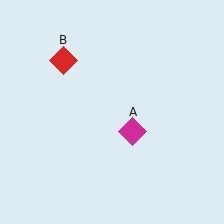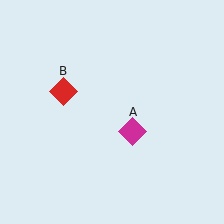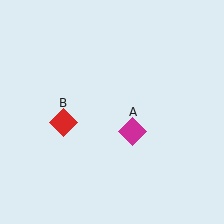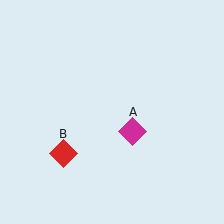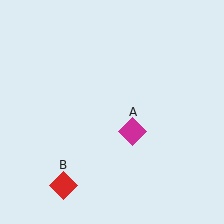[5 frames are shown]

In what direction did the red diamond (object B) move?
The red diamond (object B) moved down.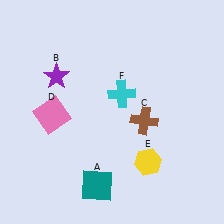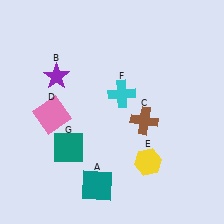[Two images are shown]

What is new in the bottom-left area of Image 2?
A teal square (G) was added in the bottom-left area of Image 2.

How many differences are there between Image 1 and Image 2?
There is 1 difference between the two images.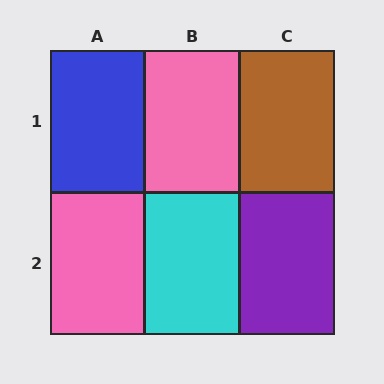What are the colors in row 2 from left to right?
Pink, cyan, purple.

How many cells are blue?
1 cell is blue.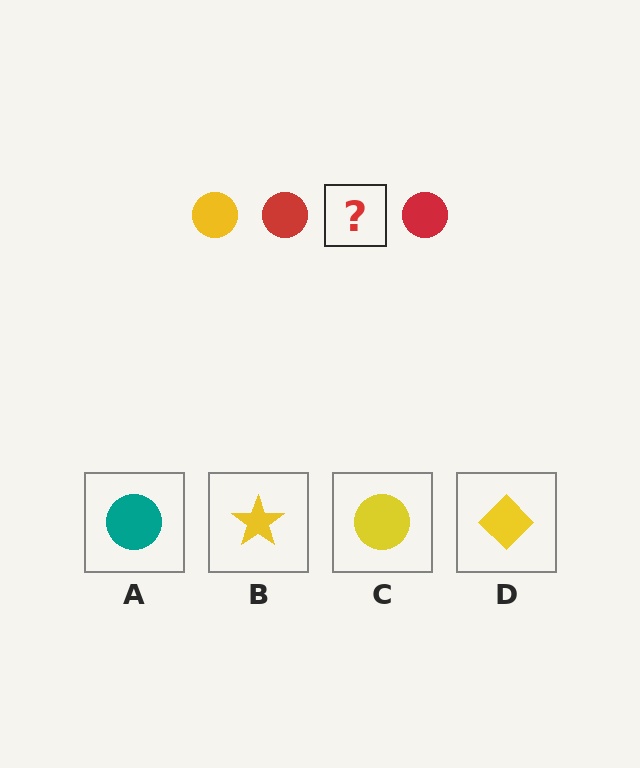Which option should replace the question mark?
Option C.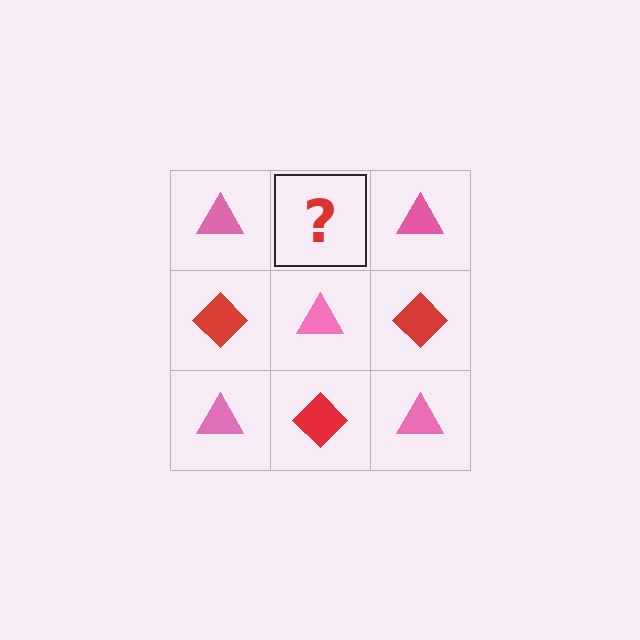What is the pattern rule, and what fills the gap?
The rule is that it alternates pink triangle and red diamond in a checkerboard pattern. The gap should be filled with a red diamond.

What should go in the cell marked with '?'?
The missing cell should contain a red diamond.